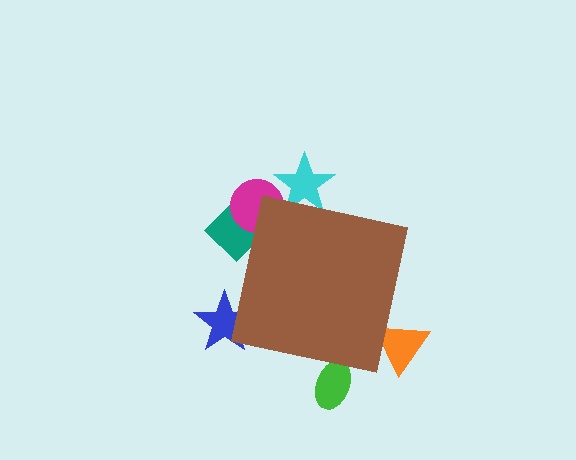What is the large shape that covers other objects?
A brown square.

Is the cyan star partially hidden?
Yes, the cyan star is partially hidden behind the brown square.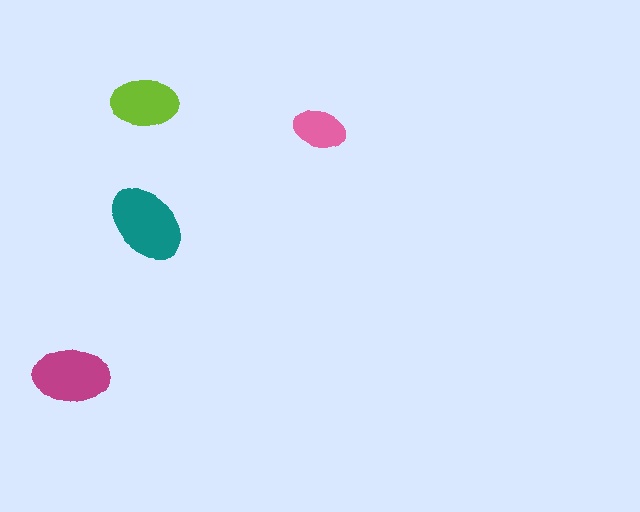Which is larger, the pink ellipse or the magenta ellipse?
The magenta one.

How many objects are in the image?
There are 4 objects in the image.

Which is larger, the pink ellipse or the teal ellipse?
The teal one.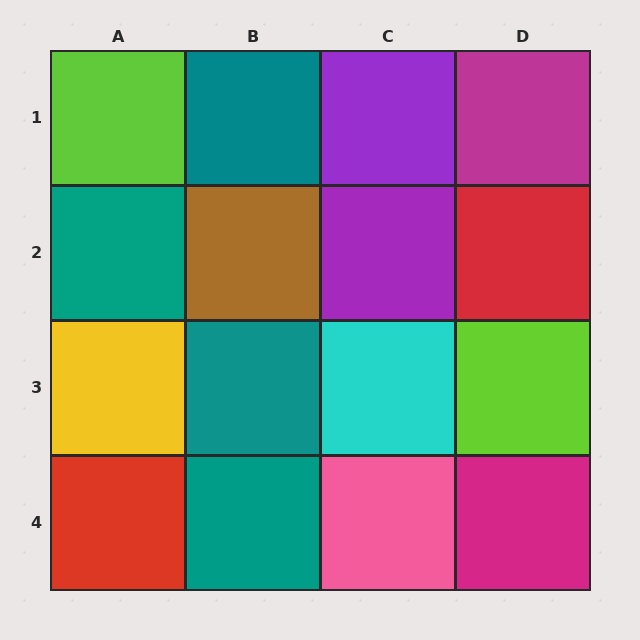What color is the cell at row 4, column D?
Magenta.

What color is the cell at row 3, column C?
Cyan.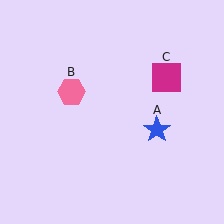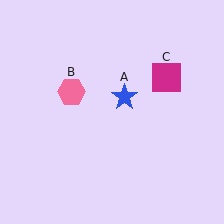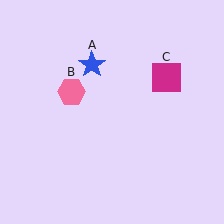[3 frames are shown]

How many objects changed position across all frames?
1 object changed position: blue star (object A).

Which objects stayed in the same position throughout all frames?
Pink hexagon (object B) and magenta square (object C) remained stationary.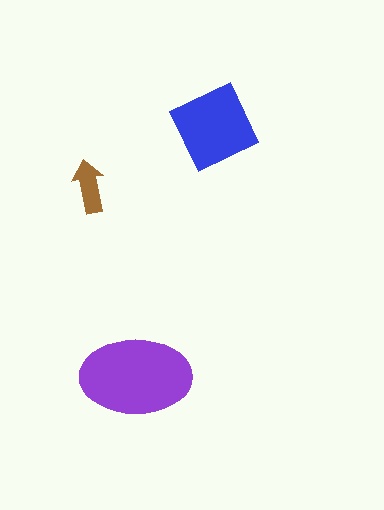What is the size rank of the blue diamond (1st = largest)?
2nd.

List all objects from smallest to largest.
The brown arrow, the blue diamond, the purple ellipse.